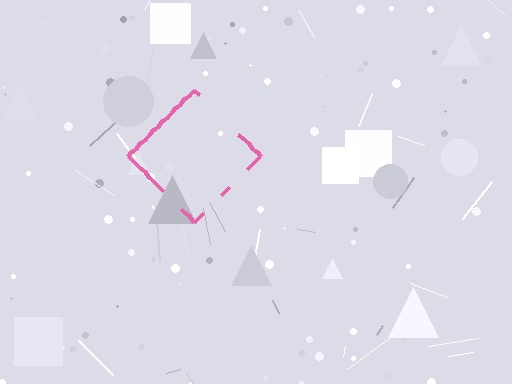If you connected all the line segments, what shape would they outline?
They would outline a diamond.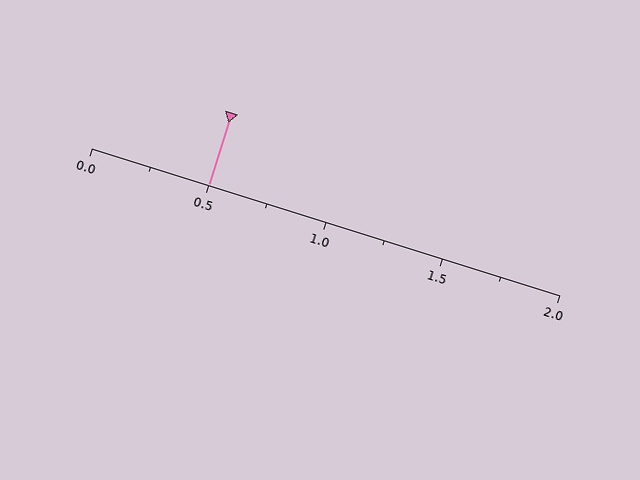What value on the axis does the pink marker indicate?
The marker indicates approximately 0.5.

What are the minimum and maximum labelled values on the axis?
The axis runs from 0.0 to 2.0.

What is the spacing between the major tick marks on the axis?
The major ticks are spaced 0.5 apart.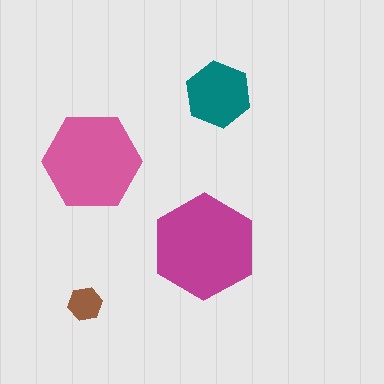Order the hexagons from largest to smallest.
the magenta one, the pink one, the teal one, the brown one.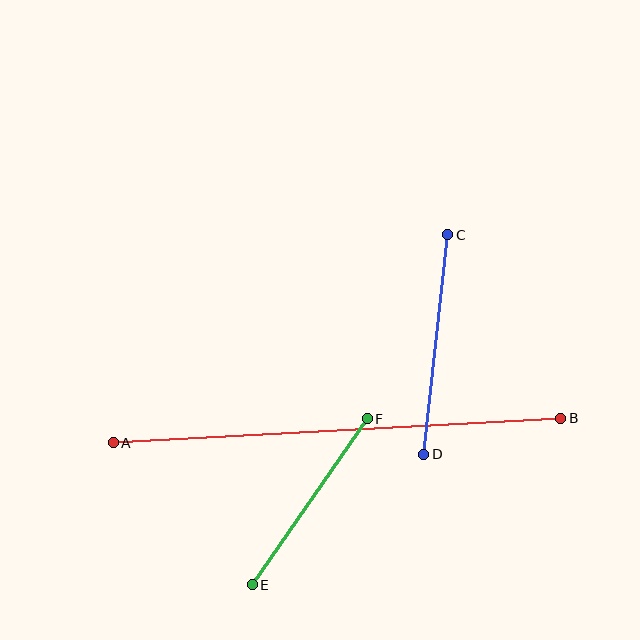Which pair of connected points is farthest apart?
Points A and B are farthest apart.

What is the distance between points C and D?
The distance is approximately 221 pixels.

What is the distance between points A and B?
The distance is approximately 448 pixels.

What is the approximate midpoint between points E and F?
The midpoint is at approximately (310, 502) pixels.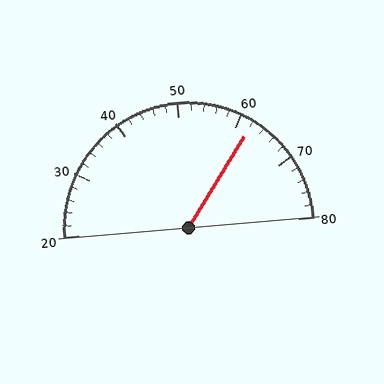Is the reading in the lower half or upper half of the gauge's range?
The reading is in the upper half of the range (20 to 80).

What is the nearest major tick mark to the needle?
The nearest major tick mark is 60.